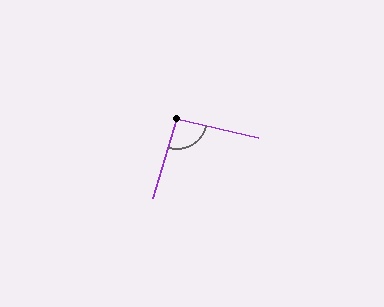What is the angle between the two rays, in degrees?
Approximately 94 degrees.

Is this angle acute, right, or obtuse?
It is approximately a right angle.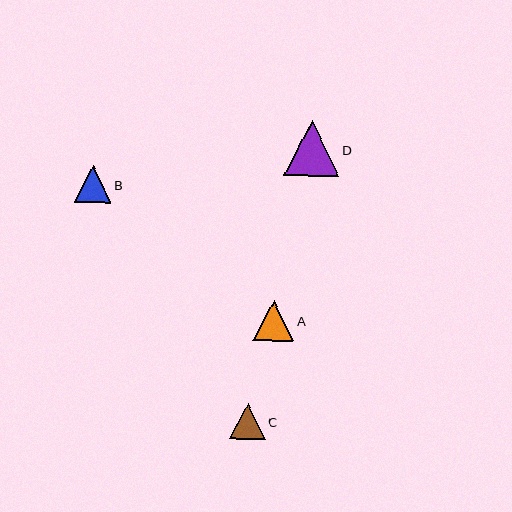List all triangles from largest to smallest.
From largest to smallest: D, A, B, C.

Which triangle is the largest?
Triangle D is the largest with a size of approximately 55 pixels.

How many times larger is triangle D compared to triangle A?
Triangle D is approximately 1.4 times the size of triangle A.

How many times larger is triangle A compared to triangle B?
Triangle A is approximately 1.1 times the size of triangle B.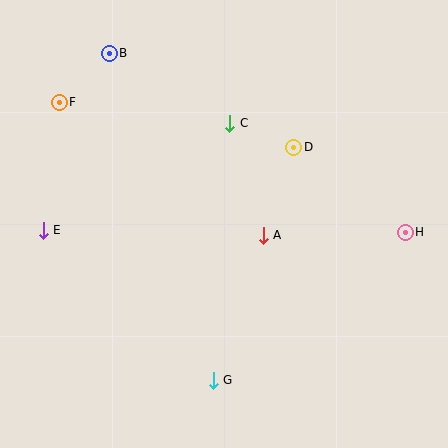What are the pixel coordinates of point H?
Point H is at (405, 232).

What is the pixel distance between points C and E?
The distance between C and E is 215 pixels.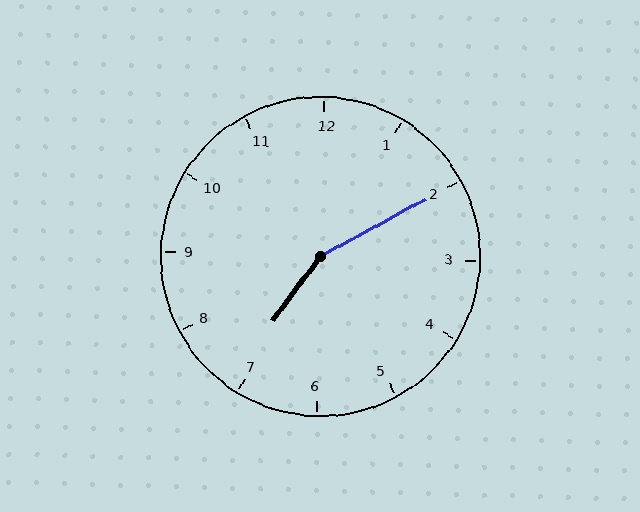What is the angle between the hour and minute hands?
Approximately 155 degrees.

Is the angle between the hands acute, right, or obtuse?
It is obtuse.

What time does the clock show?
7:10.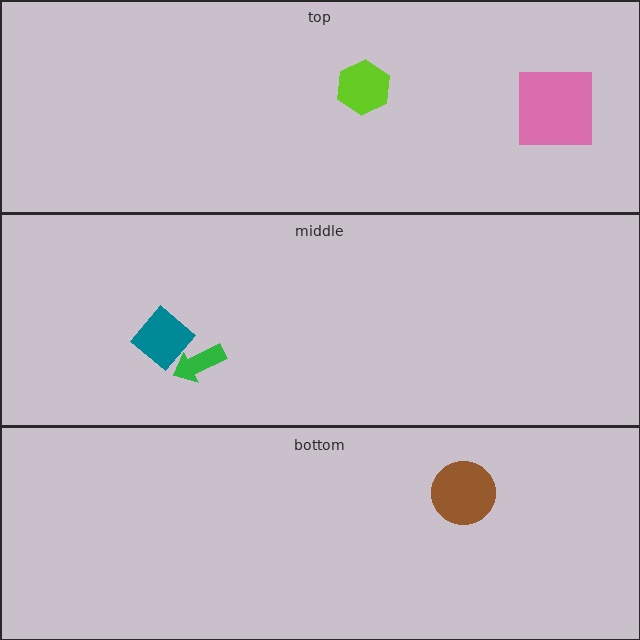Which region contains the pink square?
The top region.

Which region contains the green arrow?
The middle region.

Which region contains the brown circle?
The bottom region.